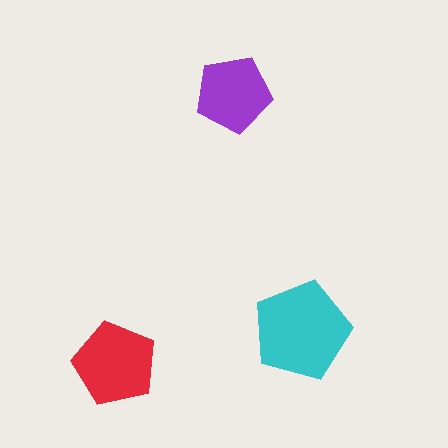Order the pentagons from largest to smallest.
the cyan one, the red one, the purple one.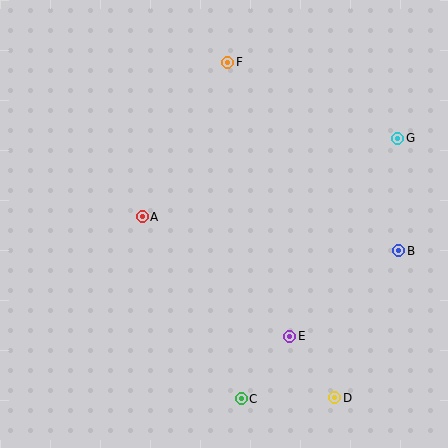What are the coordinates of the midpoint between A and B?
The midpoint between A and B is at (270, 234).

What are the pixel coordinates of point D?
Point D is at (335, 398).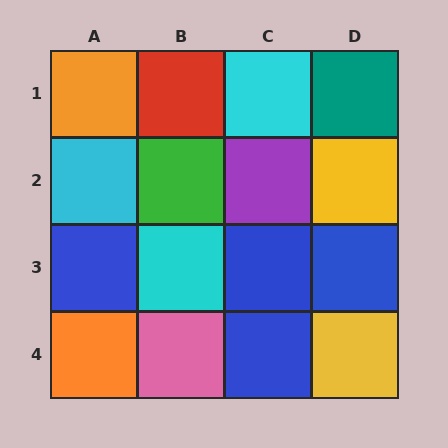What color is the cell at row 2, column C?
Purple.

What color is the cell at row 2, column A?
Cyan.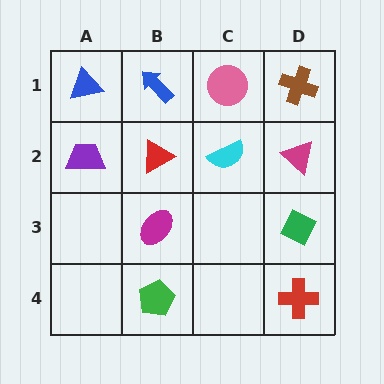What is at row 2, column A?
A purple trapezoid.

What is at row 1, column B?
A blue arrow.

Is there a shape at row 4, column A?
No, that cell is empty.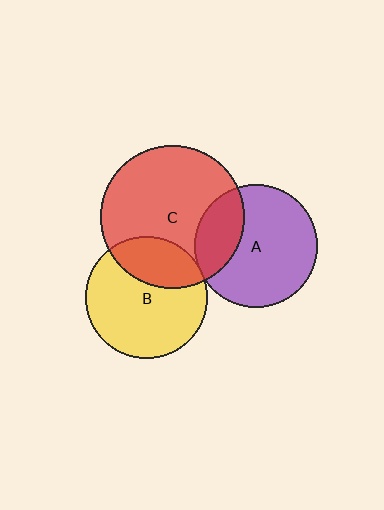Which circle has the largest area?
Circle C (red).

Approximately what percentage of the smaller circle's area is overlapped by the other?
Approximately 5%.